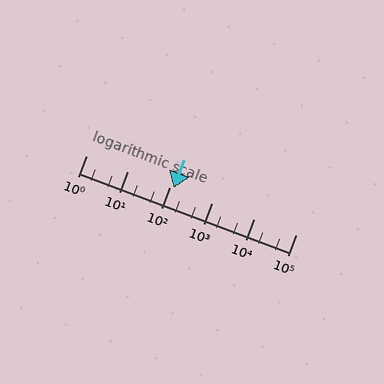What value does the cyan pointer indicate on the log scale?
The pointer indicates approximately 120.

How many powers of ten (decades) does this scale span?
The scale spans 5 decades, from 1 to 100000.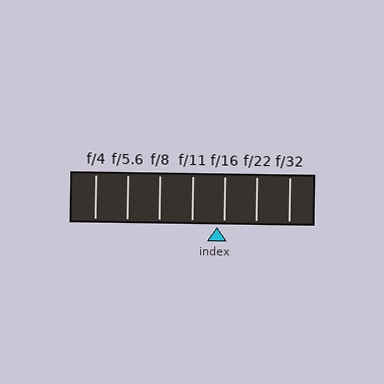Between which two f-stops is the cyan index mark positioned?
The index mark is between f/11 and f/16.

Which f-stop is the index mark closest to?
The index mark is closest to f/16.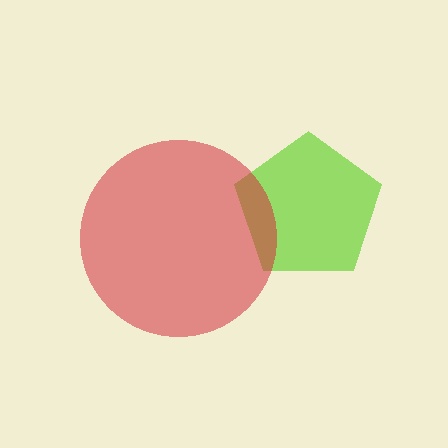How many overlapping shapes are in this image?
There are 2 overlapping shapes in the image.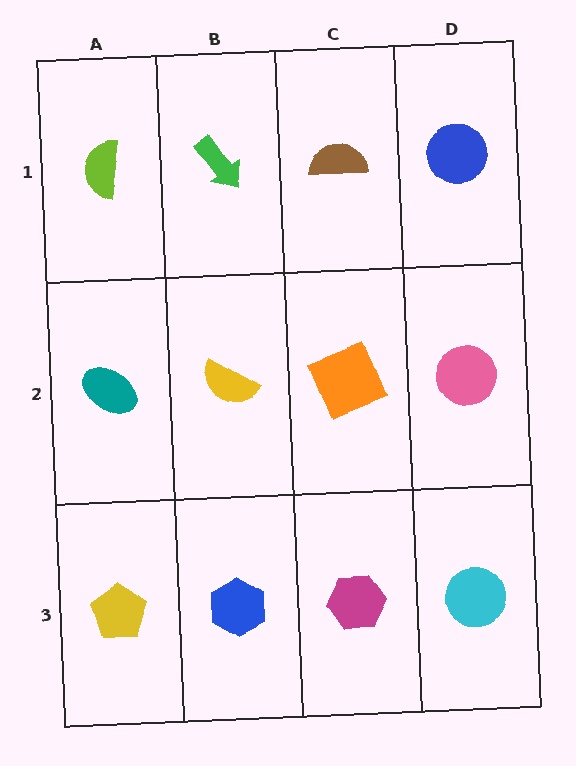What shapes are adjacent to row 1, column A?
A teal ellipse (row 2, column A), a green arrow (row 1, column B).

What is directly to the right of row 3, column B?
A magenta hexagon.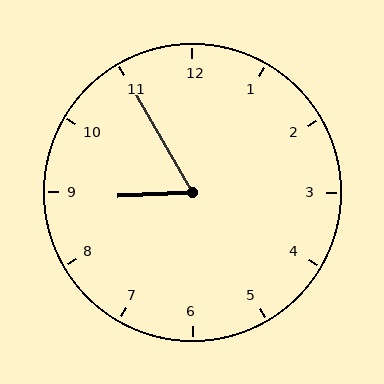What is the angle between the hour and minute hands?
Approximately 62 degrees.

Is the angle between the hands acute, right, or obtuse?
It is acute.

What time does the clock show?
8:55.